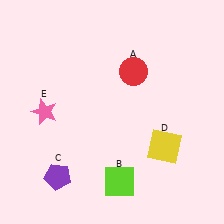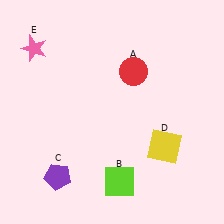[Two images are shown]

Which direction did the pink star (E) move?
The pink star (E) moved up.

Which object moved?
The pink star (E) moved up.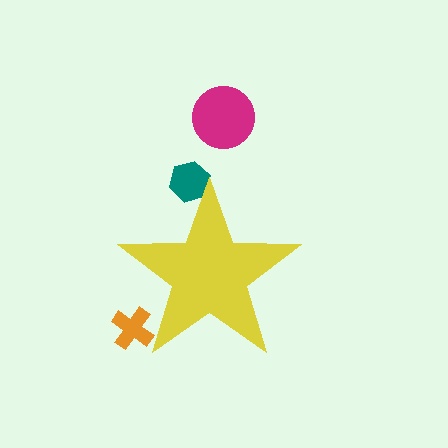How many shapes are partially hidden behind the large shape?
2 shapes are partially hidden.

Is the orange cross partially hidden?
Yes, the orange cross is partially hidden behind the yellow star.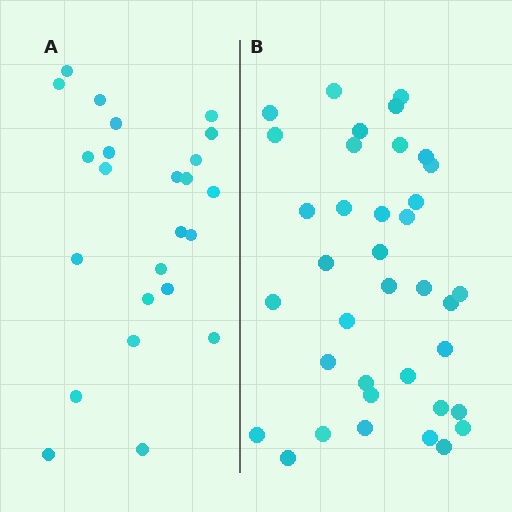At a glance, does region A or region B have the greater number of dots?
Region B (the right region) has more dots.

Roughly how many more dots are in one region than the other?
Region B has approximately 15 more dots than region A.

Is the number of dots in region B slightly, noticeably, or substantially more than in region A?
Region B has substantially more. The ratio is roughly 1.5 to 1.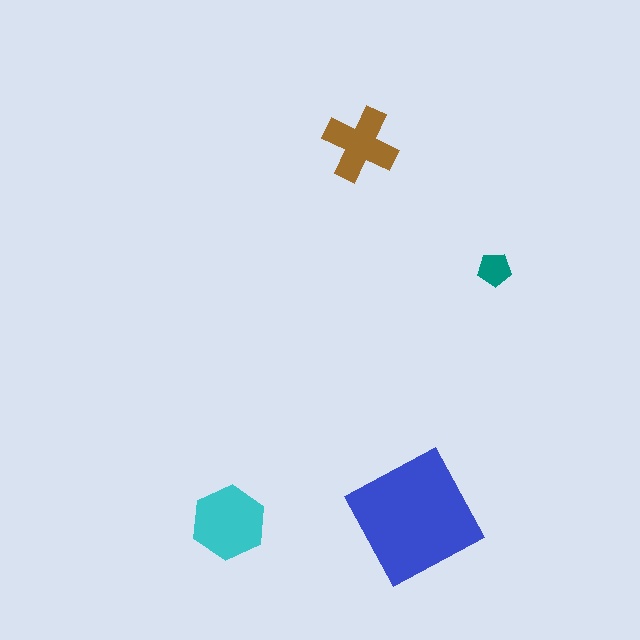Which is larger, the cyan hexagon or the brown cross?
The cyan hexagon.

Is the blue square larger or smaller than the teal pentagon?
Larger.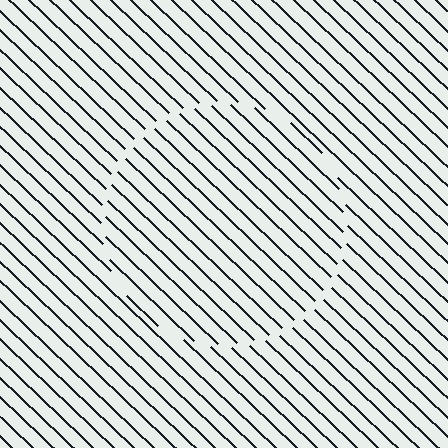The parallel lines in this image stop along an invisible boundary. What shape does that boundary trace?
An illusory circle. The interior of the shape contains the same grating, shifted by half a period — the contour is defined by the phase discontinuity where line-ends from the inner and outer gratings abut.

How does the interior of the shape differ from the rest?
The interior of the shape contains the same grating, shifted by half a period — the contour is defined by the phase discontinuity where line-ends from the inner and outer gratings abut.